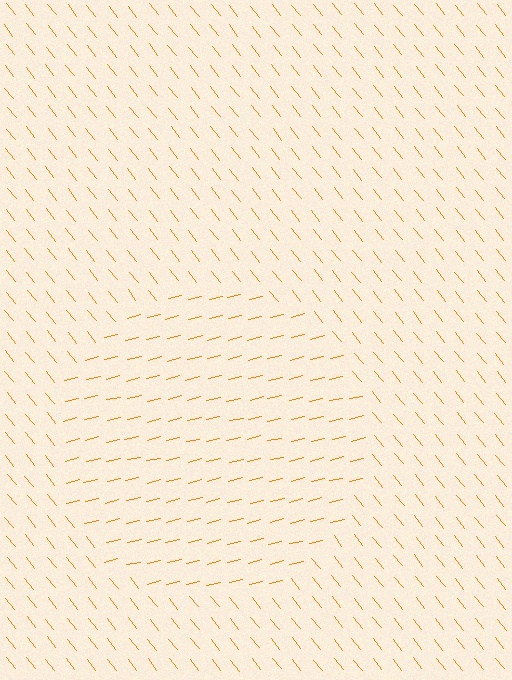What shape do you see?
I see a circle.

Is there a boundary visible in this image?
Yes, there is a texture boundary formed by a change in line orientation.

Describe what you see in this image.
The image is filled with small orange line segments. A circle region in the image has lines oriented differently from the surrounding lines, creating a visible texture boundary.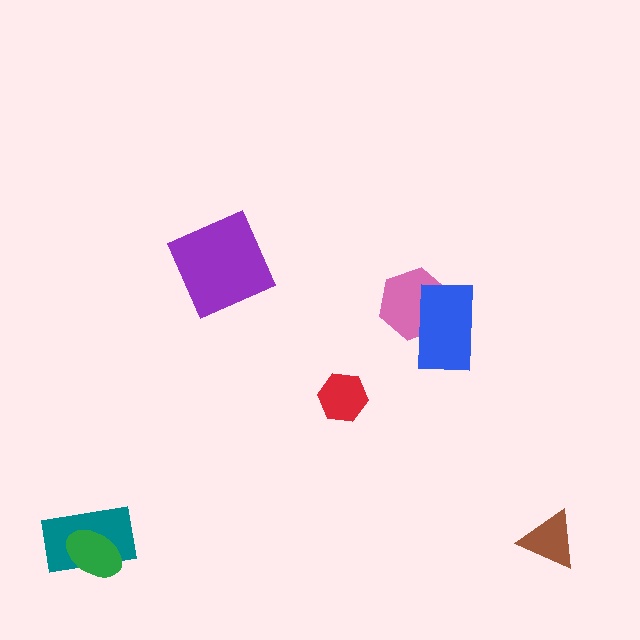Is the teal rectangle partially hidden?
Yes, it is partially covered by another shape.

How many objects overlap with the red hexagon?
0 objects overlap with the red hexagon.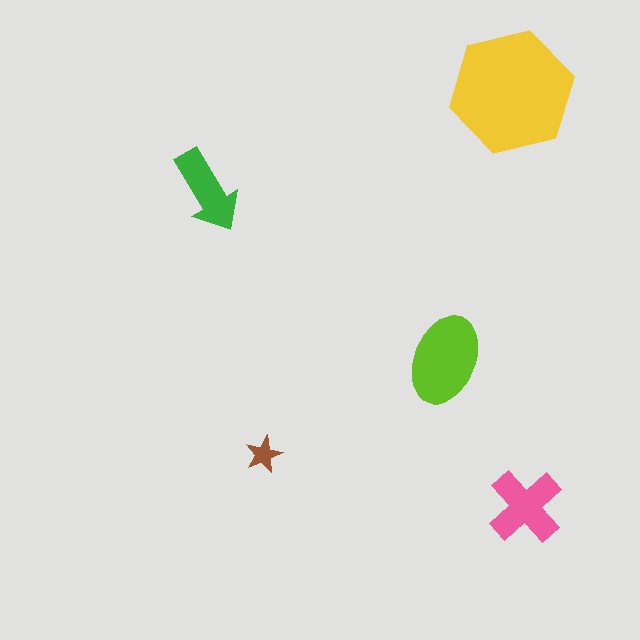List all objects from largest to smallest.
The yellow hexagon, the lime ellipse, the pink cross, the green arrow, the brown star.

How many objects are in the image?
There are 5 objects in the image.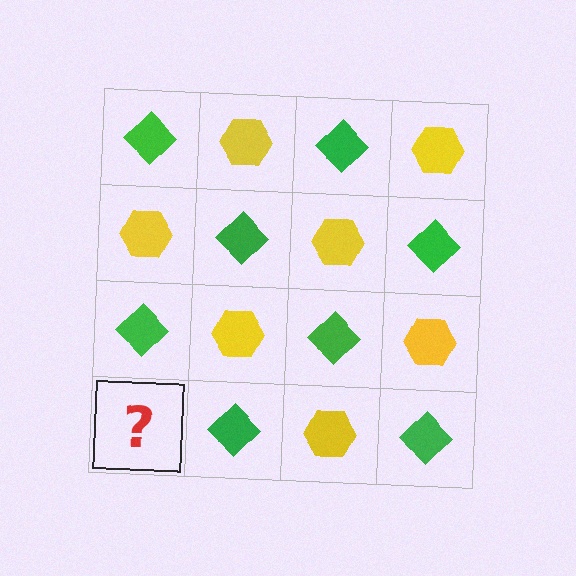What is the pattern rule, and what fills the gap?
The rule is that it alternates green diamond and yellow hexagon in a checkerboard pattern. The gap should be filled with a yellow hexagon.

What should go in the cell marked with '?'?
The missing cell should contain a yellow hexagon.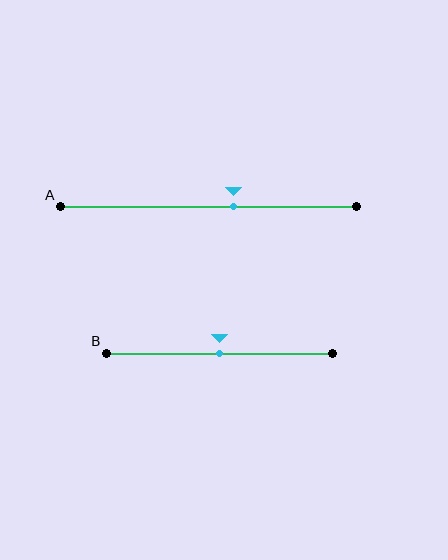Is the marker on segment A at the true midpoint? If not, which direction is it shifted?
No, the marker on segment A is shifted to the right by about 9% of the segment length.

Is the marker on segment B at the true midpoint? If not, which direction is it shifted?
Yes, the marker on segment B is at the true midpoint.